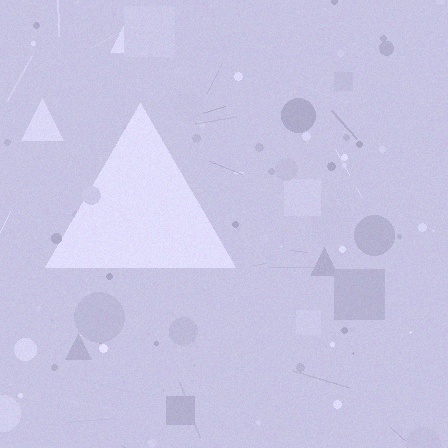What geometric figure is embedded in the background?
A triangle is embedded in the background.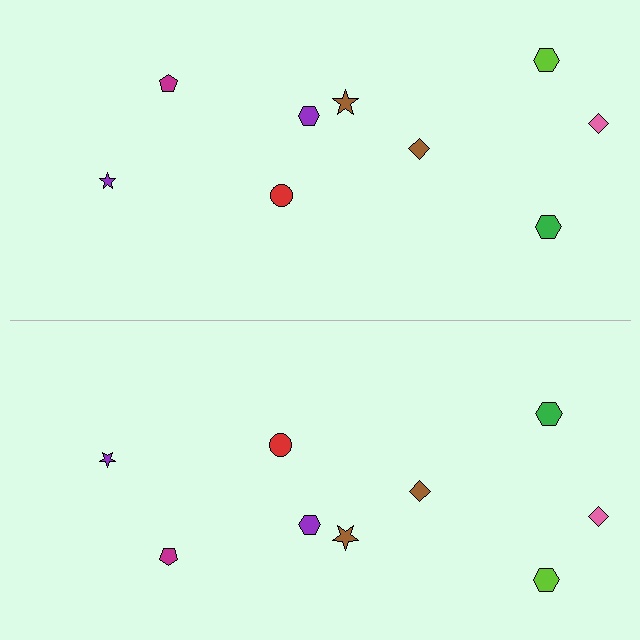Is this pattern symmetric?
Yes, this pattern has bilateral (reflection) symmetry.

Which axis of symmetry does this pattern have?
The pattern has a horizontal axis of symmetry running through the center of the image.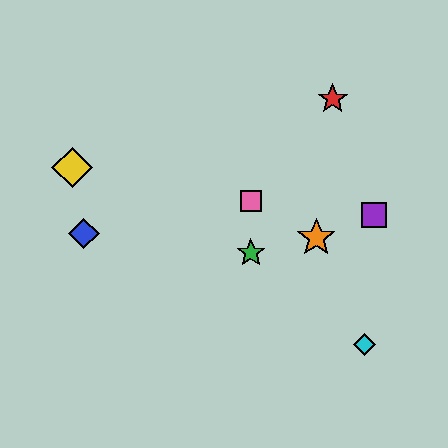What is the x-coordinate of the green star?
The green star is at x≈251.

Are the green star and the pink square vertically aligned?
Yes, both are at x≈251.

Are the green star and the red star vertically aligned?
No, the green star is at x≈251 and the red star is at x≈333.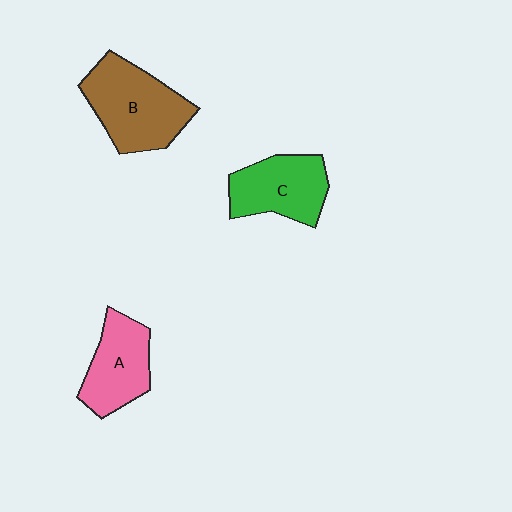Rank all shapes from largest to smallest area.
From largest to smallest: B (brown), C (green), A (pink).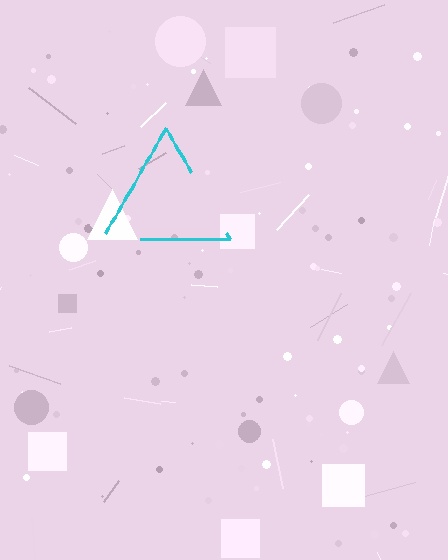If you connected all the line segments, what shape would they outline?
They would outline a triangle.